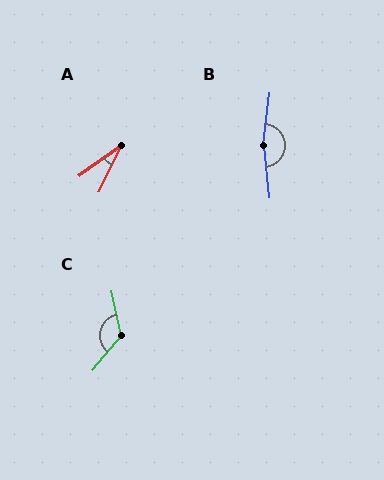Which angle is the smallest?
A, at approximately 29 degrees.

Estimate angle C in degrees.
Approximately 128 degrees.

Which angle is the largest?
B, at approximately 168 degrees.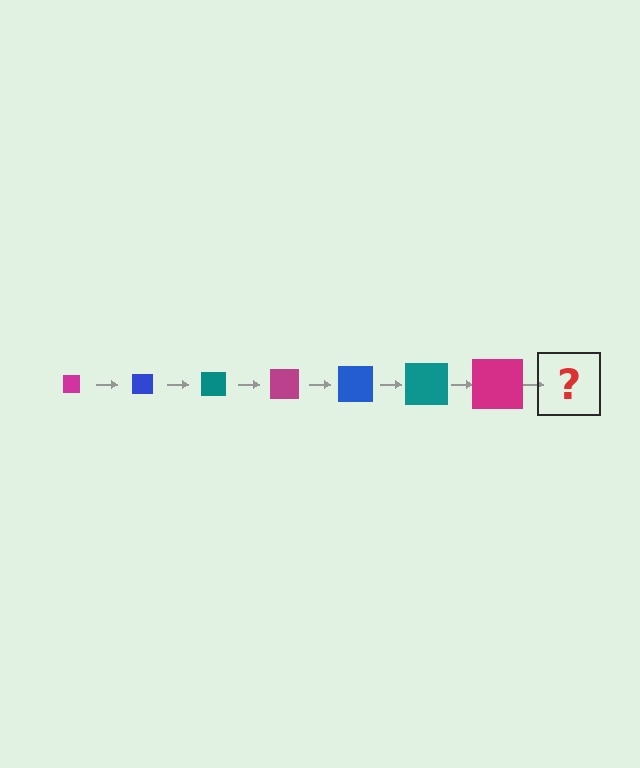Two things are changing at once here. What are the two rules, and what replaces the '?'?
The two rules are that the square grows larger each step and the color cycles through magenta, blue, and teal. The '?' should be a blue square, larger than the previous one.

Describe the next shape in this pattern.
It should be a blue square, larger than the previous one.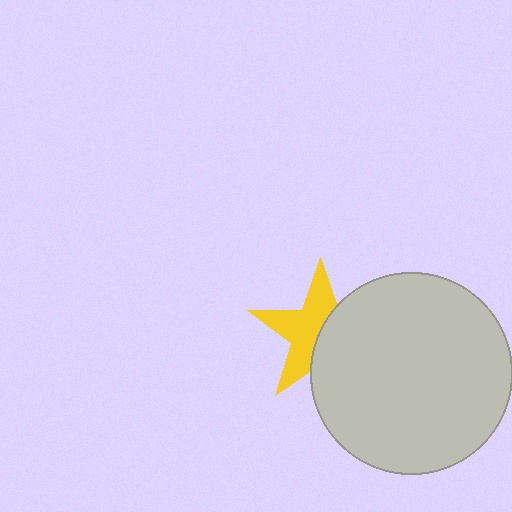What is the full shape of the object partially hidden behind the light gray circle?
The partially hidden object is a yellow star.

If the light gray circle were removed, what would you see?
You would see the complete yellow star.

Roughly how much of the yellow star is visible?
About half of it is visible (roughly 55%).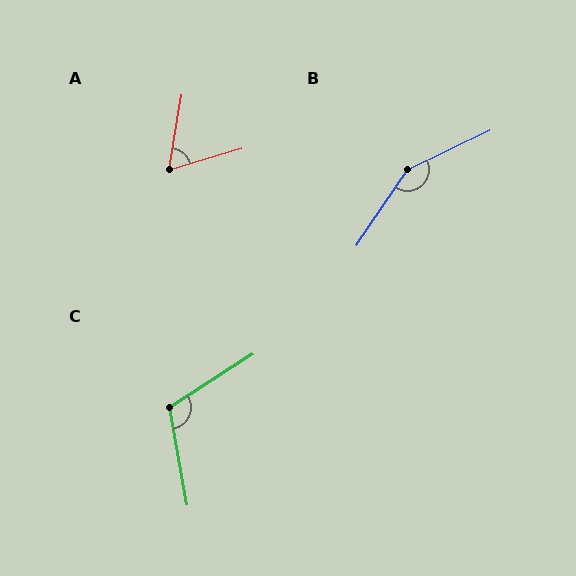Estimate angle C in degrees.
Approximately 112 degrees.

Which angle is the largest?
B, at approximately 150 degrees.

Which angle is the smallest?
A, at approximately 64 degrees.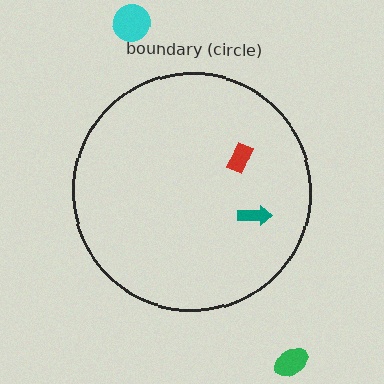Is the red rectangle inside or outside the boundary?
Inside.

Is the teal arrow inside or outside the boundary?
Inside.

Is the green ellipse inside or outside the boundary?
Outside.